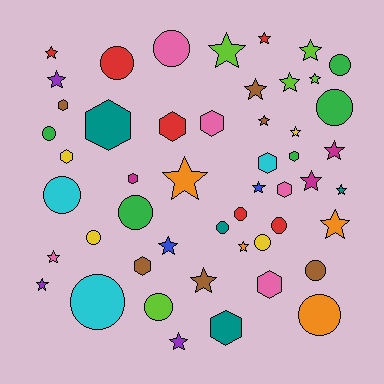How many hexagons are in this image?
There are 12 hexagons.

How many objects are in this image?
There are 50 objects.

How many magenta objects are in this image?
There are 3 magenta objects.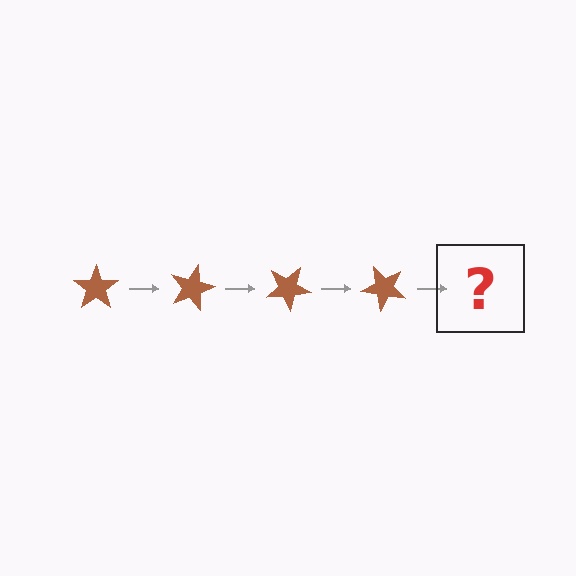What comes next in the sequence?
The next element should be a brown star rotated 60 degrees.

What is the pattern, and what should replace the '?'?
The pattern is that the star rotates 15 degrees each step. The '?' should be a brown star rotated 60 degrees.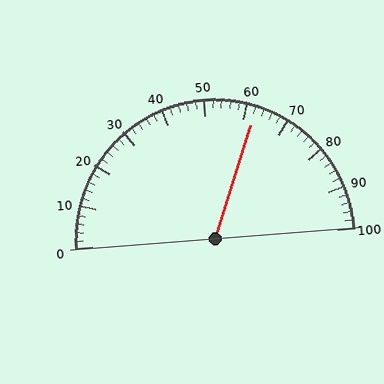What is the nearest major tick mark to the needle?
The nearest major tick mark is 60.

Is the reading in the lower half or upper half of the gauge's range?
The reading is in the upper half of the range (0 to 100).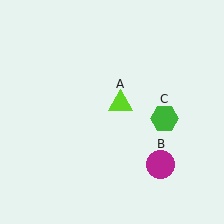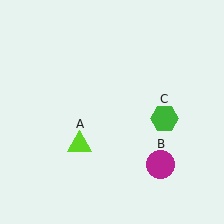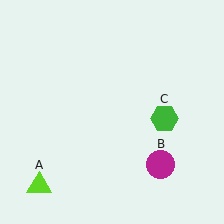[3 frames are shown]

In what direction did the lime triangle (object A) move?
The lime triangle (object A) moved down and to the left.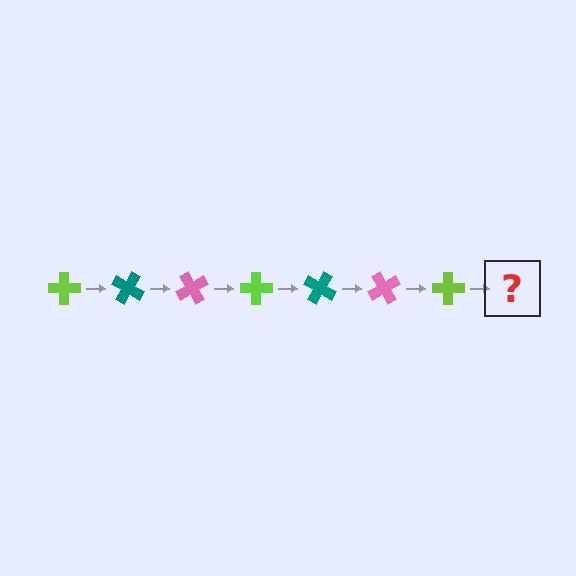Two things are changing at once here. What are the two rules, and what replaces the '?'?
The two rules are that it rotates 30 degrees each step and the color cycles through lime, teal, and pink. The '?' should be a teal cross, rotated 210 degrees from the start.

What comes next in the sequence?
The next element should be a teal cross, rotated 210 degrees from the start.